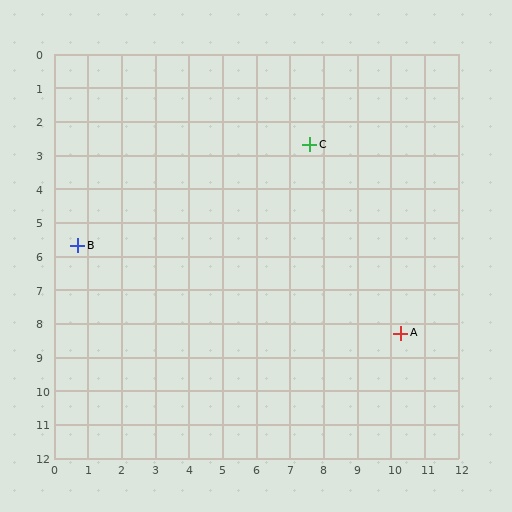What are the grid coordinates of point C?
Point C is at approximately (7.6, 2.7).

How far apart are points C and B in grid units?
Points C and B are about 7.5 grid units apart.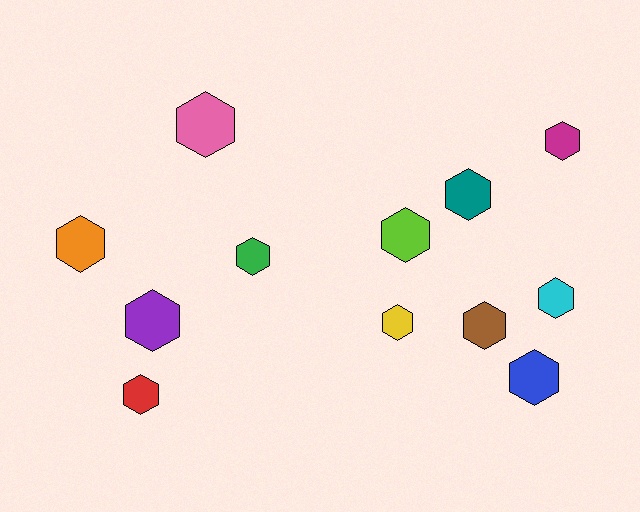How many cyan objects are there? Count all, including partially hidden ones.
There is 1 cyan object.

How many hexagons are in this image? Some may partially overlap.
There are 12 hexagons.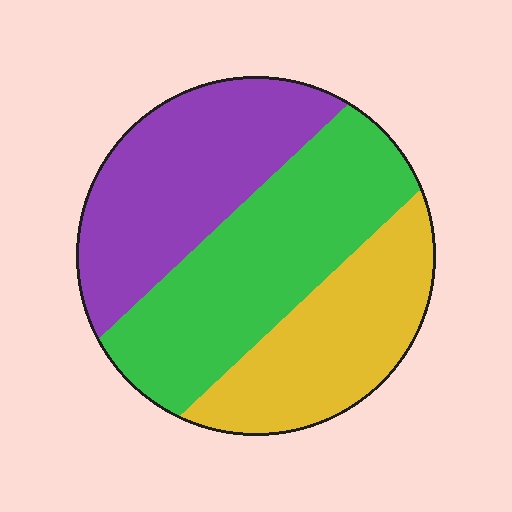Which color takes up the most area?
Green, at roughly 40%.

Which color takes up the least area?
Yellow, at roughly 30%.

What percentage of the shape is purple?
Purple covers about 35% of the shape.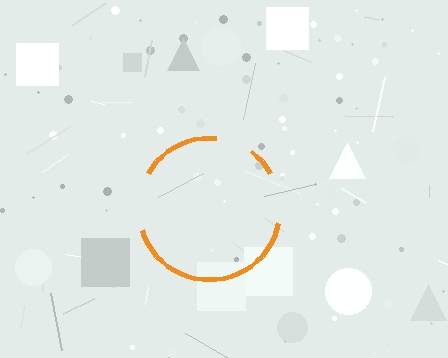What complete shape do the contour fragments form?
The contour fragments form a circle.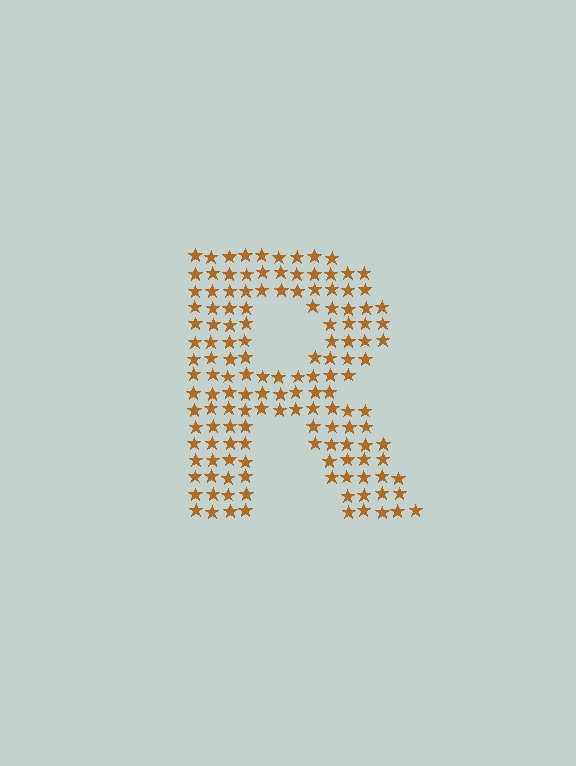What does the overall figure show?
The overall figure shows the letter R.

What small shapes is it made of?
It is made of small stars.